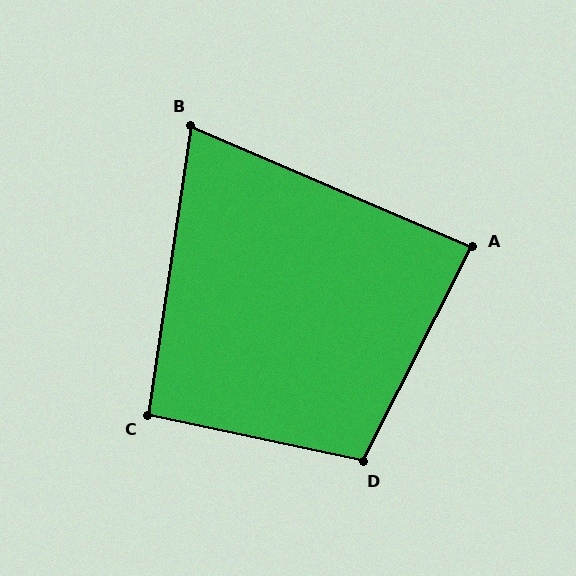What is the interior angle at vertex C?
Approximately 94 degrees (approximately right).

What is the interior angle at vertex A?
Approximately 86 degrees (approximately right).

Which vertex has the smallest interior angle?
B, at approximately 75 degrees.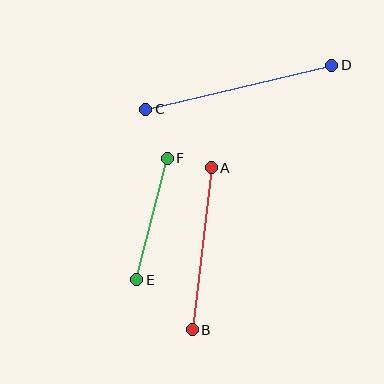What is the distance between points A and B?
The distance is approximately 163 pixels.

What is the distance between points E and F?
The distance is approximately 125 pixels.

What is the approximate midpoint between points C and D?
The midpoint is at approximately (239, 87) pixels.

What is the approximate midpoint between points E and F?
The midpoint is at approximately (152, 219) pixels.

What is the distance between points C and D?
The distance is approximately 191 pixels.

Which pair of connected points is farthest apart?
Points C and D are farthest apart.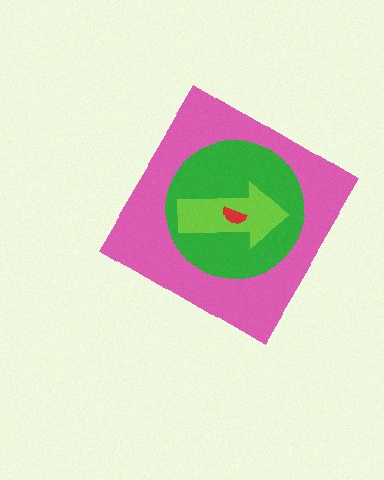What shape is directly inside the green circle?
The lime arrow.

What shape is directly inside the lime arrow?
The red semicircle.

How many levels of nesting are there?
4.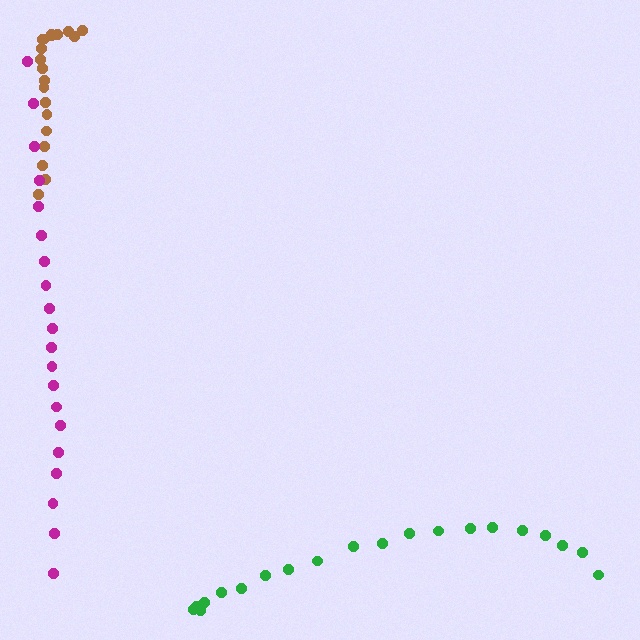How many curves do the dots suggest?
There are 3 distinct paths.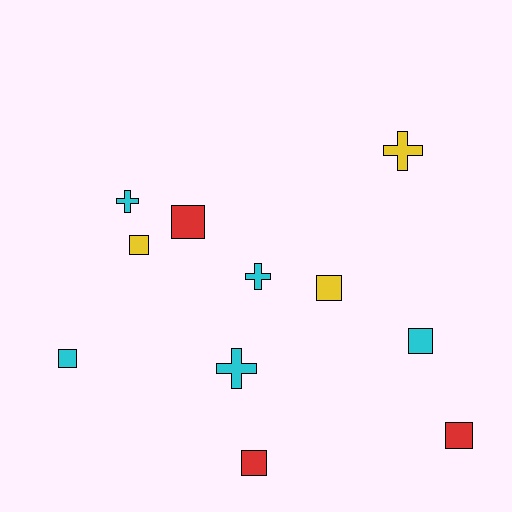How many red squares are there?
There are 3 red squares.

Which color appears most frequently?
Cyan, with 5 objects.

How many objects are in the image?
There are 11 objects.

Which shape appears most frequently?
Square, with 7 objects.